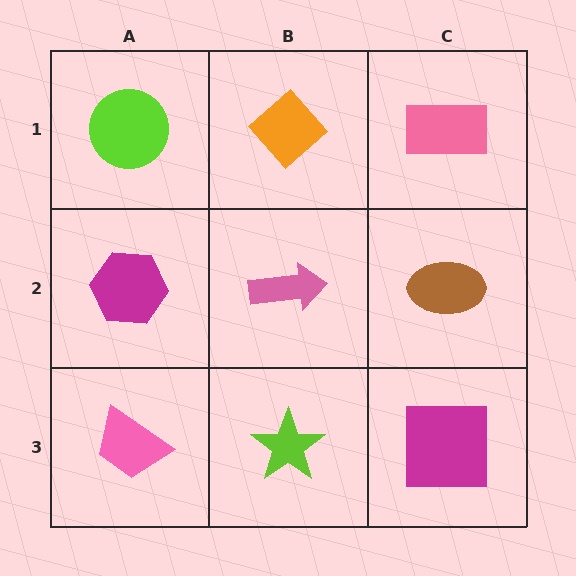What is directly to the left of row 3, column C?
A lime star.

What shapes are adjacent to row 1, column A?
A magenta hexagon (row 2, column A), an orange diamond (row 1, column B).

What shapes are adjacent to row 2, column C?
A pink rectangle (row 1, column C), a magenta square (row 3, column C), a pink arrow (row 2, column B).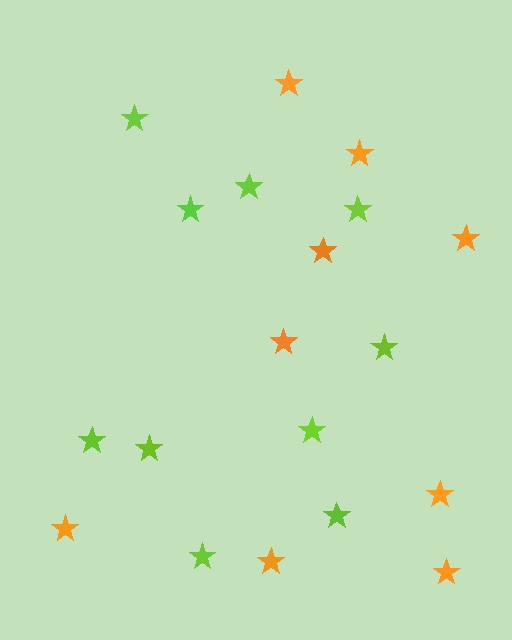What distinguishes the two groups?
There are 2 groups: one group of lime stars (10) and one group of orange stars (9).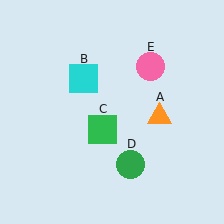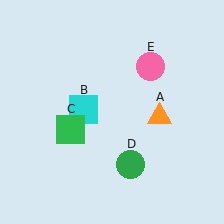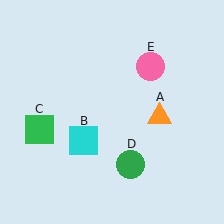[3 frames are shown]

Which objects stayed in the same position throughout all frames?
Orange triangle (object A) and green circle (object D) and pink circle (object E) remained stationary.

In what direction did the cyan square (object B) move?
The cyan square (object B) moved down.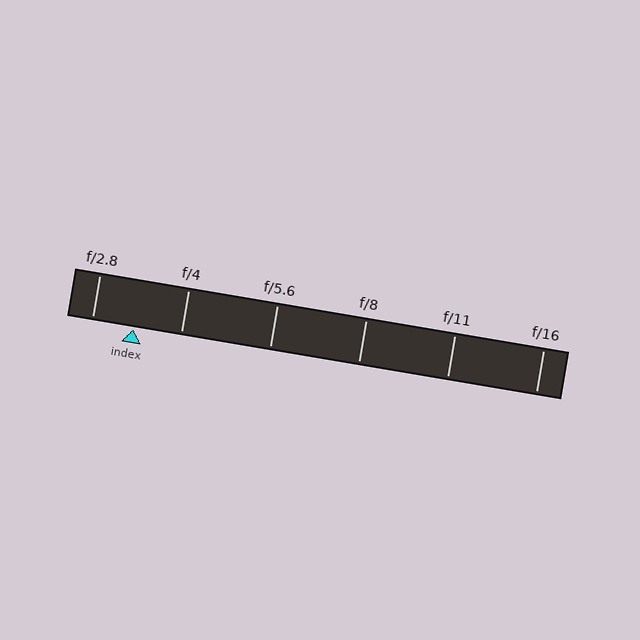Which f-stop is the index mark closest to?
The index mark is closest to f/2.8.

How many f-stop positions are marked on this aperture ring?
There are 6 f-stop positions marked.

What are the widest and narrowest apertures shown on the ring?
The widest aperture shown is f/2.8 and the narrowest is f/16.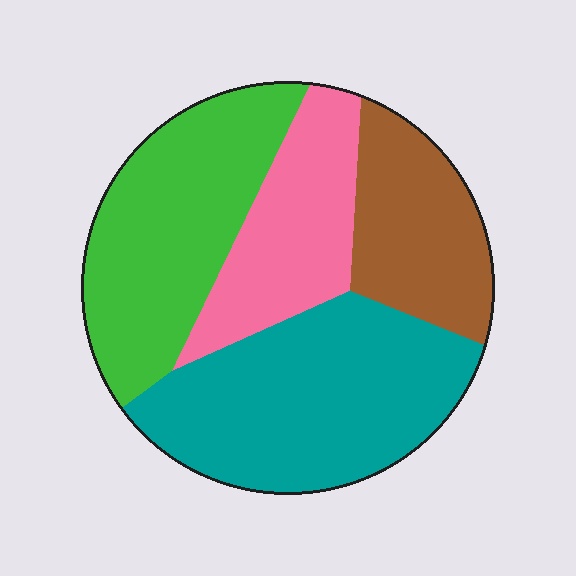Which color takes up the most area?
Teal, at roughly 35%.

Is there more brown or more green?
Green.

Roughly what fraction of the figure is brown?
Brown takes up between a sixth and a third of the figure.